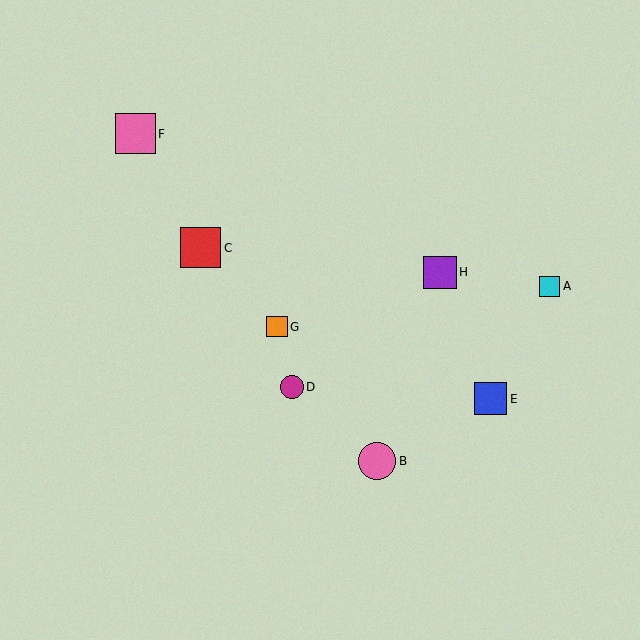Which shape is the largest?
The pink square (labeled F) is the largest.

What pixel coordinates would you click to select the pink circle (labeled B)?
Click at (377, 461) to select the pink circle B.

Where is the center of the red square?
The center of the red square is at (201, 248).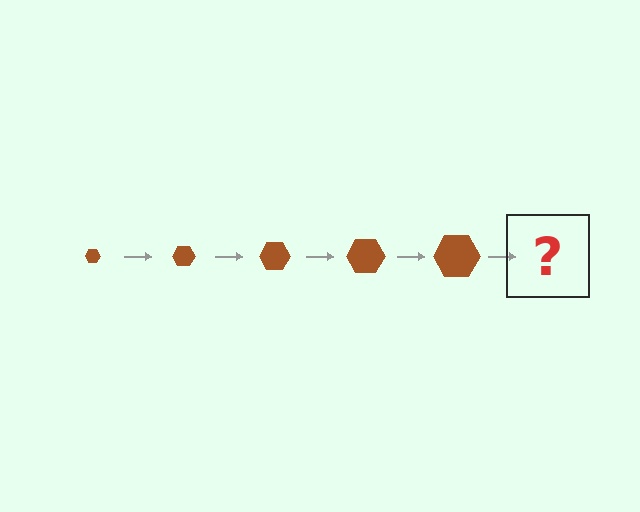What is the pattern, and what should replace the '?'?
The pattern is that the hexagon gets progressively larger each step. The '?' should be a brown hexagon, larger than the previous one.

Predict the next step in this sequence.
The next step is a brown hexagon, larger than the previous one.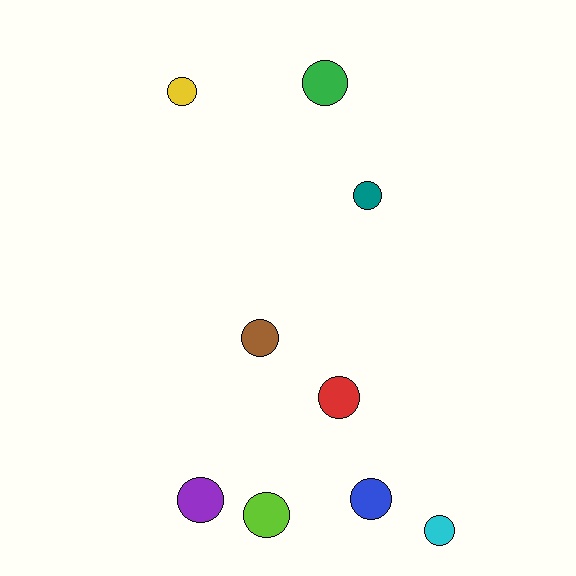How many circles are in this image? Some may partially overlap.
There are 9 circles.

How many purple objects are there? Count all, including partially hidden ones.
There is 1 purple object.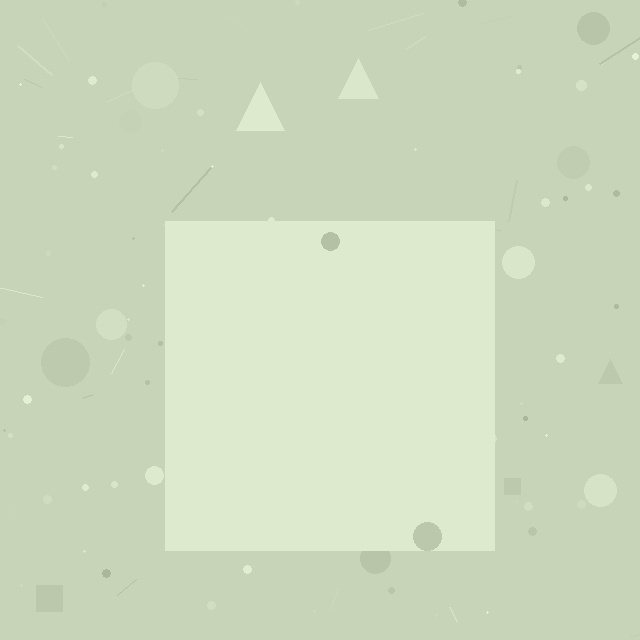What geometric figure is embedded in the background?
A square is embedded in the background.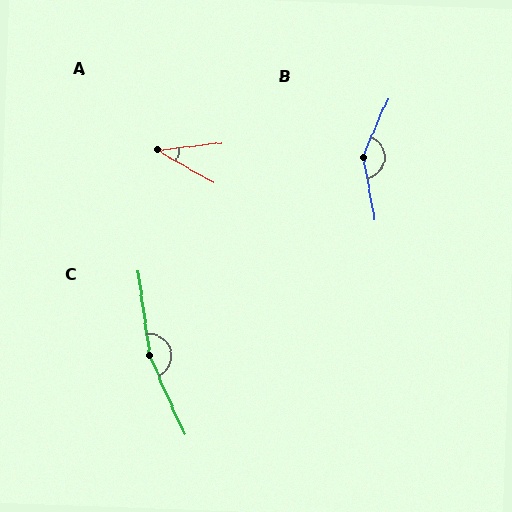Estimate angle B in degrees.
Approximately 147 degrees.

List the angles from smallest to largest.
A (37°), B (147°), C (164°).